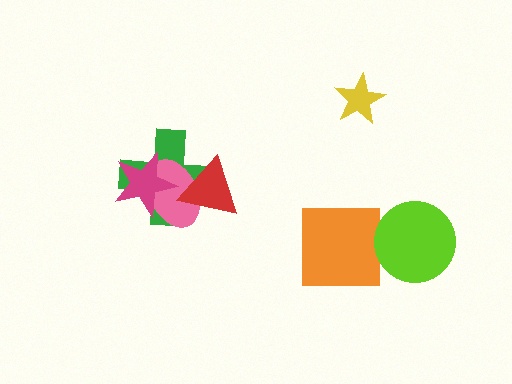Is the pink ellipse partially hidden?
Yes, it is partially covered by another shape.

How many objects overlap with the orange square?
0 objects overlap with the orange square.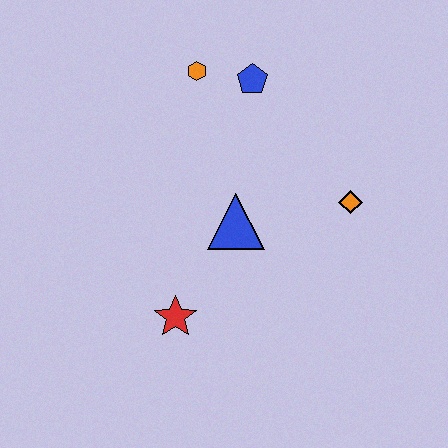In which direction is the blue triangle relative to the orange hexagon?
The blue triangle is below the orange hexagon.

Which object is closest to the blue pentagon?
The orange hexagon is closest to the blue pentagon.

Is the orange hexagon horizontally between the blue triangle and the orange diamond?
No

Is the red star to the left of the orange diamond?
Yes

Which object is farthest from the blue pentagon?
The red star is farthest from the blue pentagon.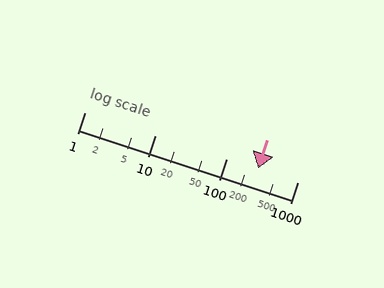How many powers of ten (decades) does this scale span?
The scale spans 3 decades, from 1 to 1000.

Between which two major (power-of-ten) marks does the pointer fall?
The pointer is between 100 and 1000.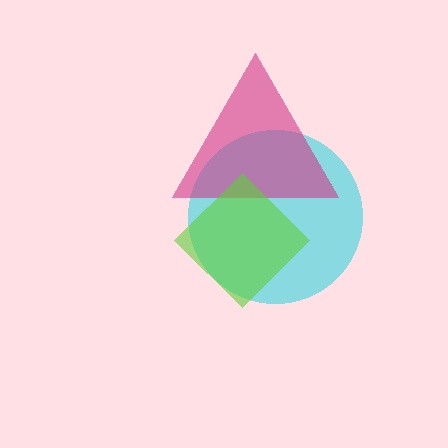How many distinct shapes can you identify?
There are 3 distinct shapes: a cyan circle, a magenta triangle, a lime diamond.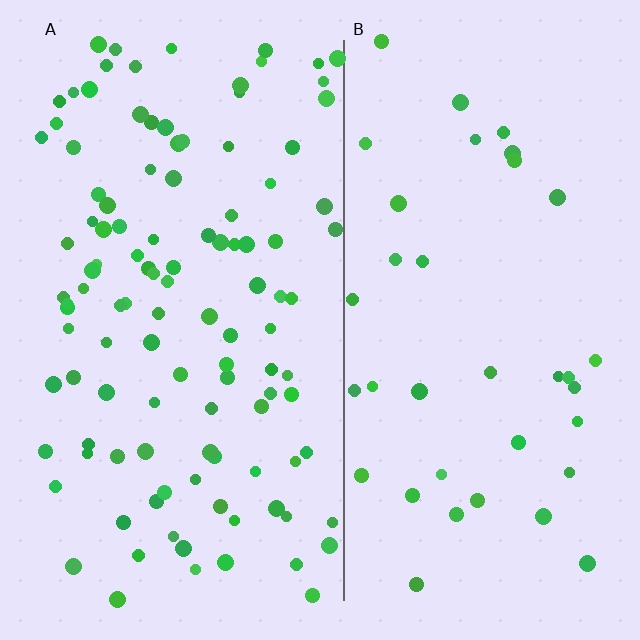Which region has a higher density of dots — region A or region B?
A (the left).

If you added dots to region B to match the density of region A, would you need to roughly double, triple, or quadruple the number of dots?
Approximately triple.